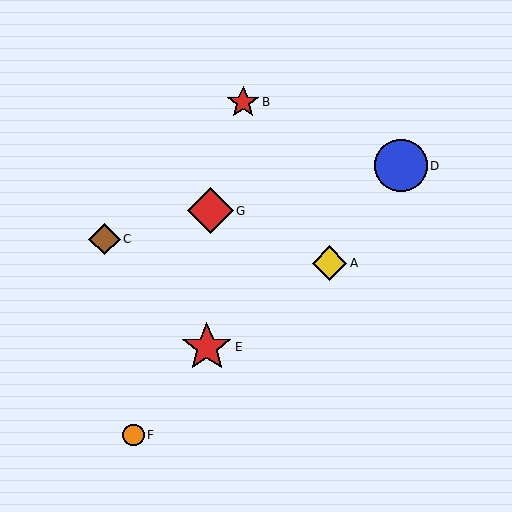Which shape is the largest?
The blue circle (labeled D) is the largest.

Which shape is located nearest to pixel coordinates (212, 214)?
The red diamond (labeled G) at (211, 211) is nearest to that location.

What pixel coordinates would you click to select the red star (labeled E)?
Click at (207, 347) to select the red star E.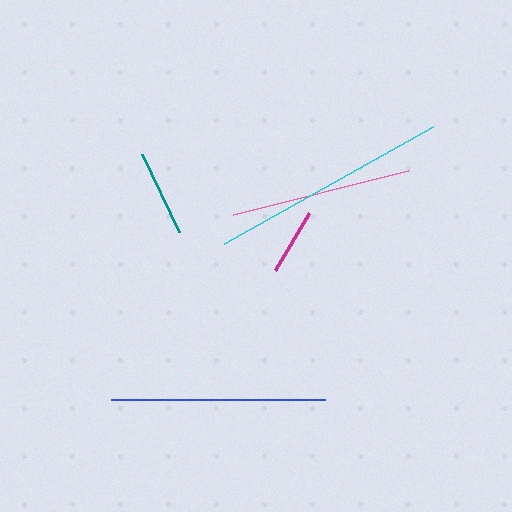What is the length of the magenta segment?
The magenta segment is approximately 67 pixels long.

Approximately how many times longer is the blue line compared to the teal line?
The blue line is approximately 2.5 times the length of the teal line.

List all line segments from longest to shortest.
From longest to shortest: cyan, blue, pink, teal, magenta.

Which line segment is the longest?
The cyan line is the longest at approximately 240 pixels.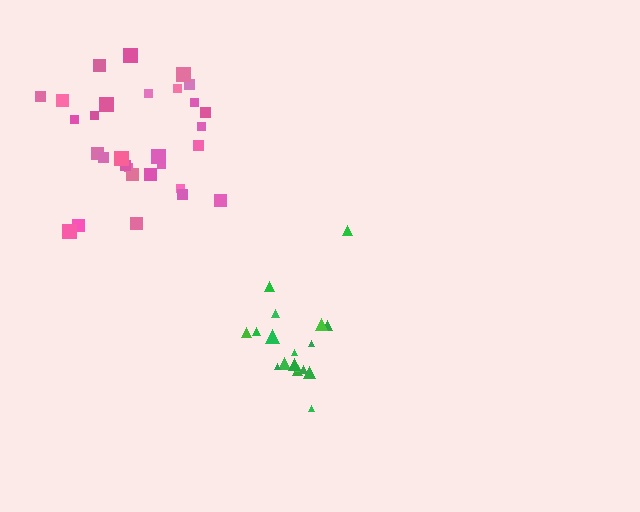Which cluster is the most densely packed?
Green.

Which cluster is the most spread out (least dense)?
Pink.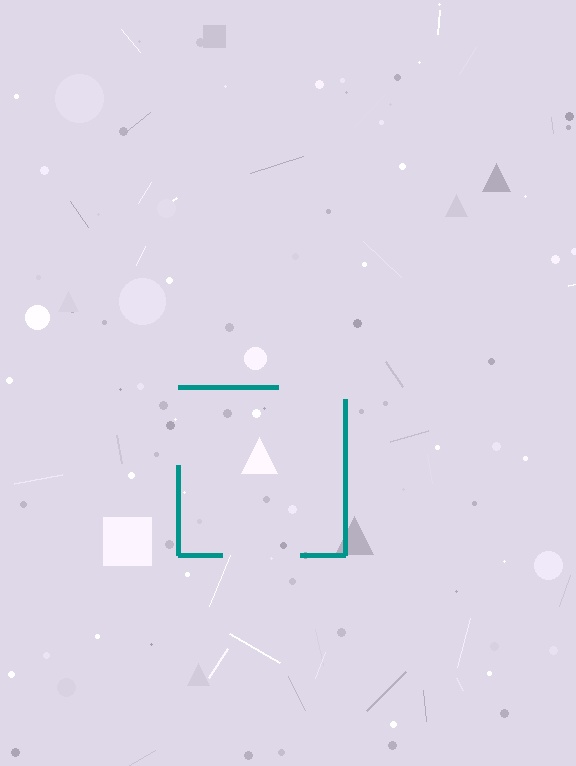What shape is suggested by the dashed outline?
The dashed outline suggests a square.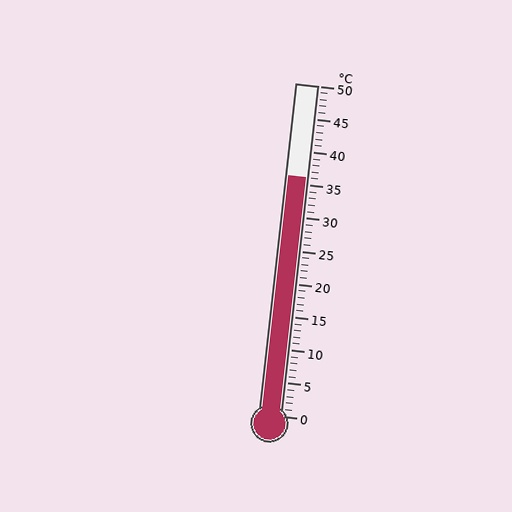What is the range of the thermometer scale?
The thermometer scale ranges from 0°C to 50°C.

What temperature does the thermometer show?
The thermometer shows approximately 36°C.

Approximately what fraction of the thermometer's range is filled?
The thermometer is filled to approximately 70% of its range.